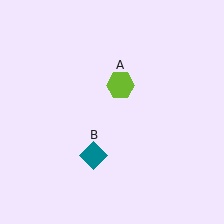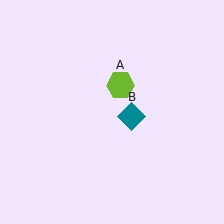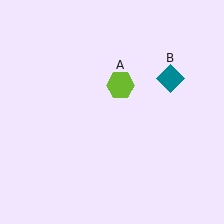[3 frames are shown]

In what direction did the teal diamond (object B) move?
The teal diamond (object B) moved up and to the right.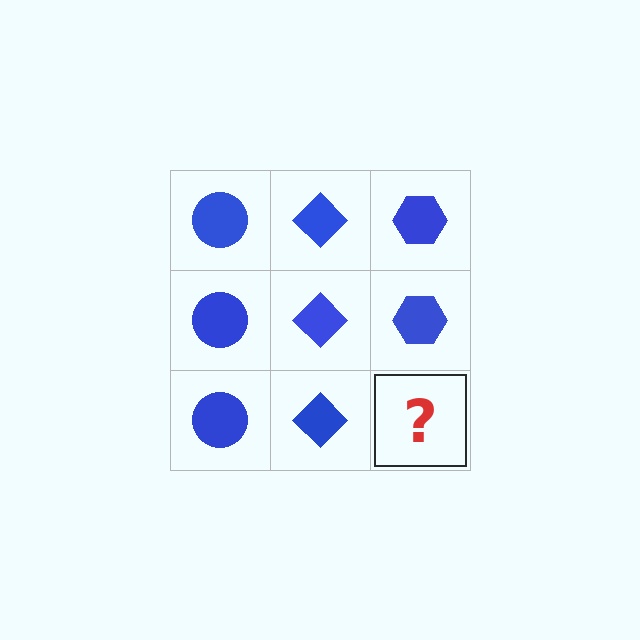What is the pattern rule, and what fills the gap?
The rule is that each column has a consistent shape. The gap should be filled with a blue hexagon.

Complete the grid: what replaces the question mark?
The question mark should be replaced with a blue hexagon.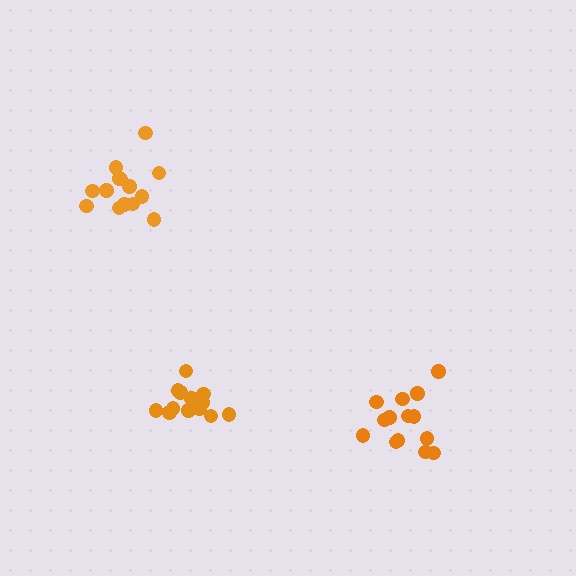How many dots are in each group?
Group 1: 14 dots, Group 2: 15 dots, Group 3: 15 dots (44 total).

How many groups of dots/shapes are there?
There are 3 groups.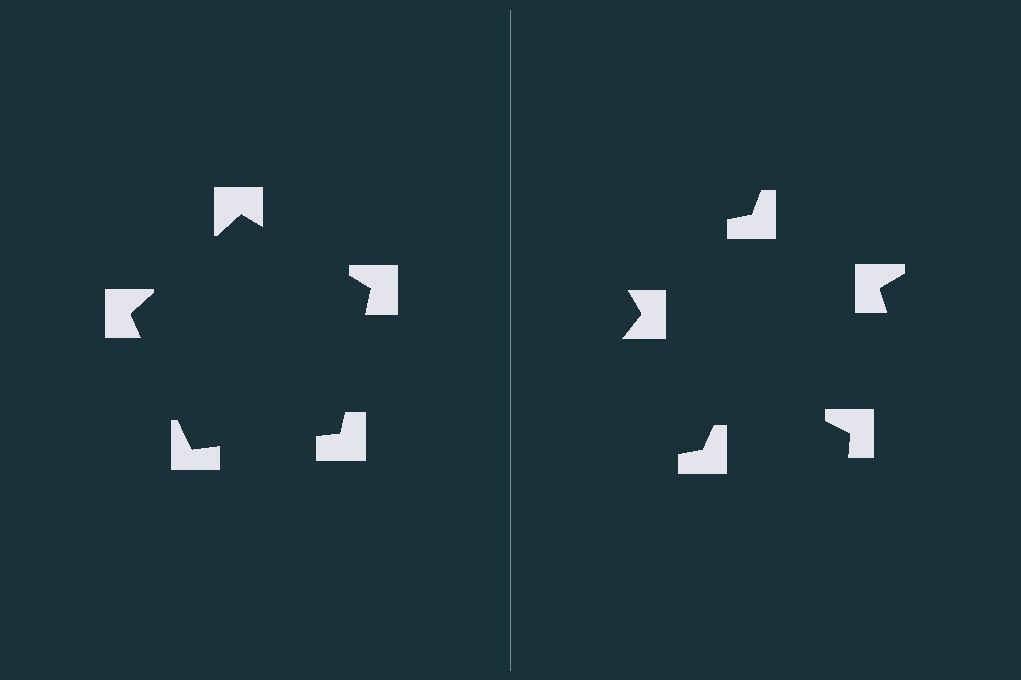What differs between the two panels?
The notched squares are positioned identically on both sides; only the wedge orientations differ. On the left they align to a pentagon; on the right they are misaligned.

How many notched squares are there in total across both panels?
10 — 5 on each side.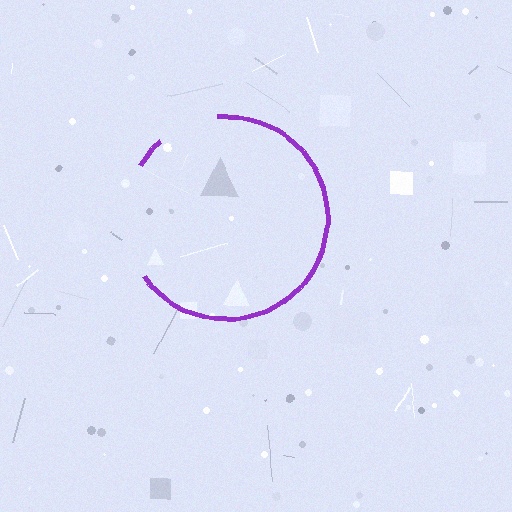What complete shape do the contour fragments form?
The contour fragments form a circle.